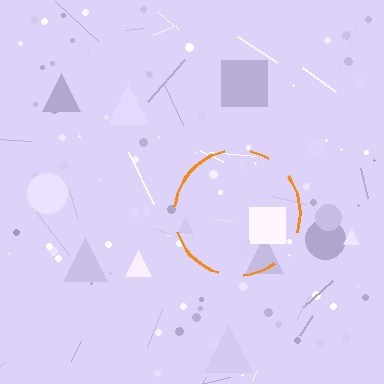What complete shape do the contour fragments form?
The contour fragments form a circle.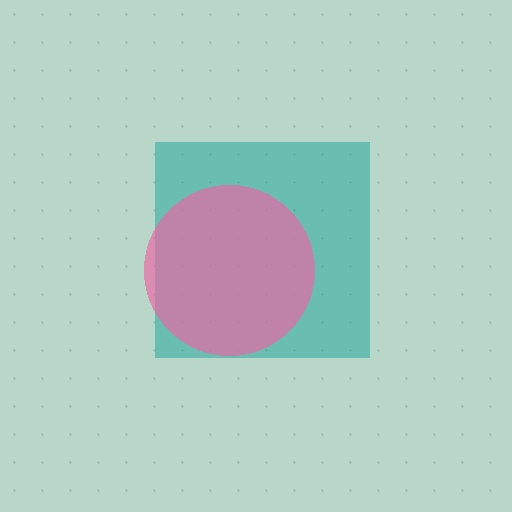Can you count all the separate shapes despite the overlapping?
Yes, there are 2 separate shapes.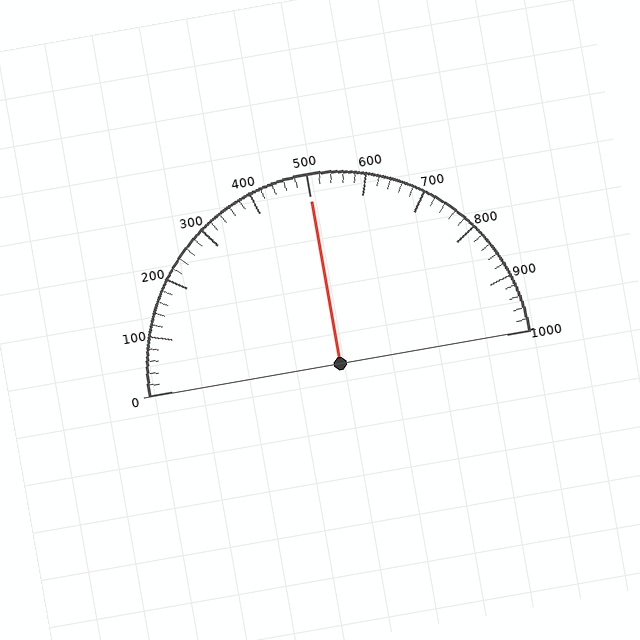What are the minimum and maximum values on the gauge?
The gauge ranges from 0 to 1000.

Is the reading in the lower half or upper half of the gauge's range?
The reading is in the upper half of the range (0 to 1000).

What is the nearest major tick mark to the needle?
The nearest major tick mark is 500.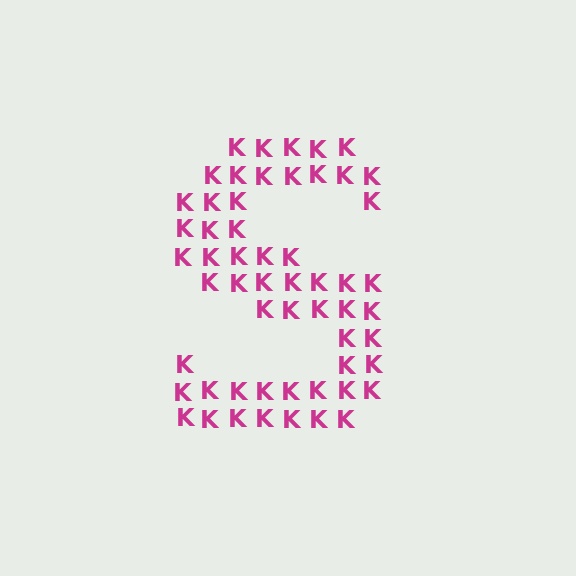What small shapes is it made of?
It is made of small letter K's.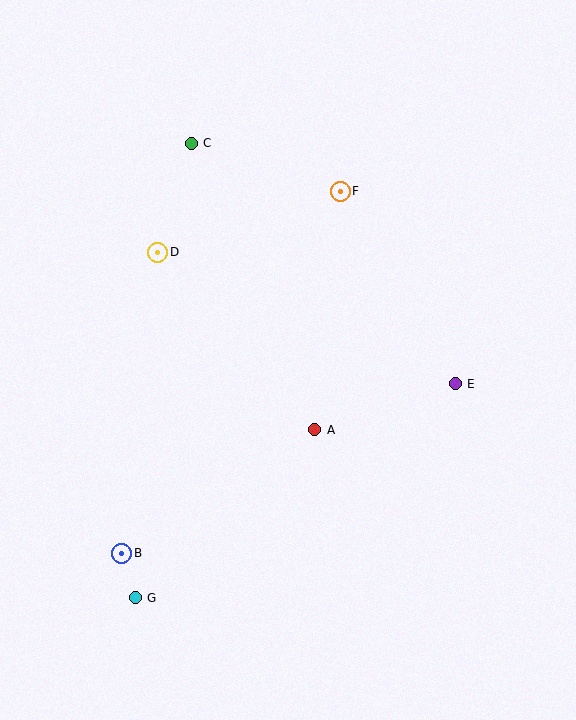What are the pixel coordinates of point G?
Point G is at (135, 598).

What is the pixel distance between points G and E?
The distance between G and E is 385 pixels.